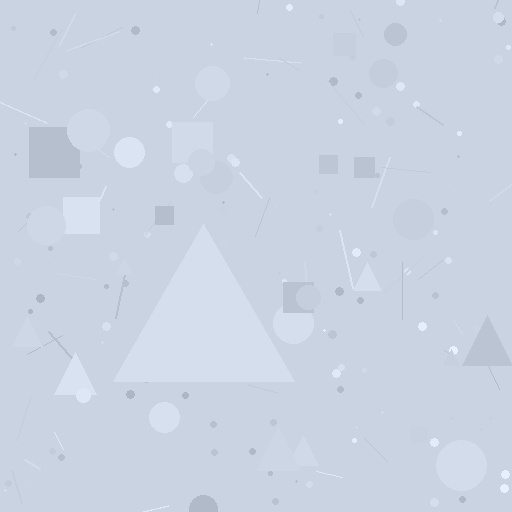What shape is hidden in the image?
A triangle is hidden in the image.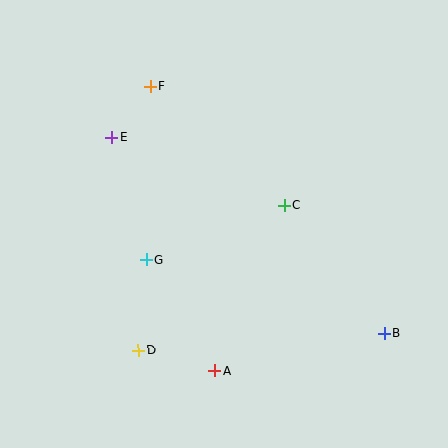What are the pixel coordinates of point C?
Point C is at (284, 206).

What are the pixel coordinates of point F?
Point F is at (151, 86).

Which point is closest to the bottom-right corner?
Point B is closest to the bottom-right corner.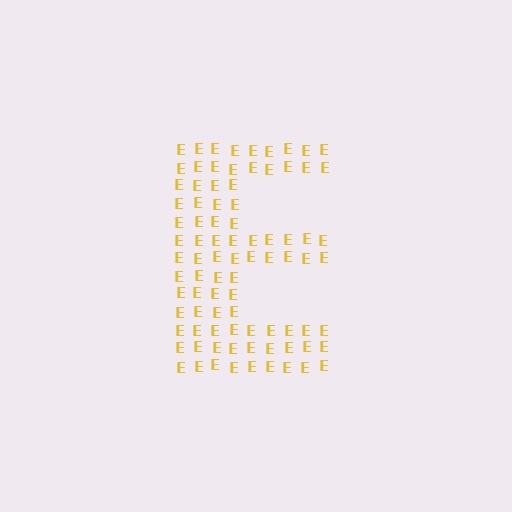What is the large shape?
The large shape is the letter E.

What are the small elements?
The small elements are letter E's.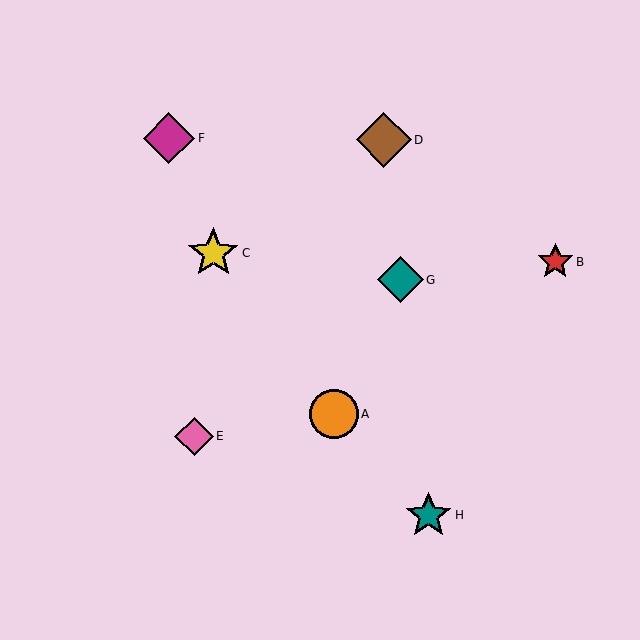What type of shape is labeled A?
Shape A is an orange circle.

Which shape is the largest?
The brown diamond (labeled D) is the largest.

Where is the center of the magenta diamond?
The center of the magenta diamond is at (169, 138).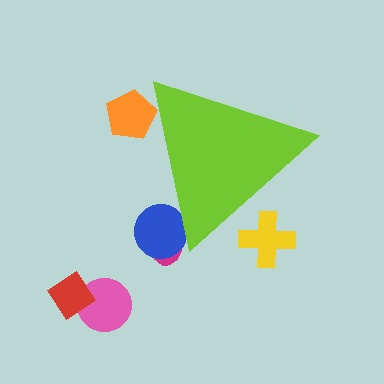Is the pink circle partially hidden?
No, the pink circle is fully visible.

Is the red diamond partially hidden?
No, the red diamond is fully visible.